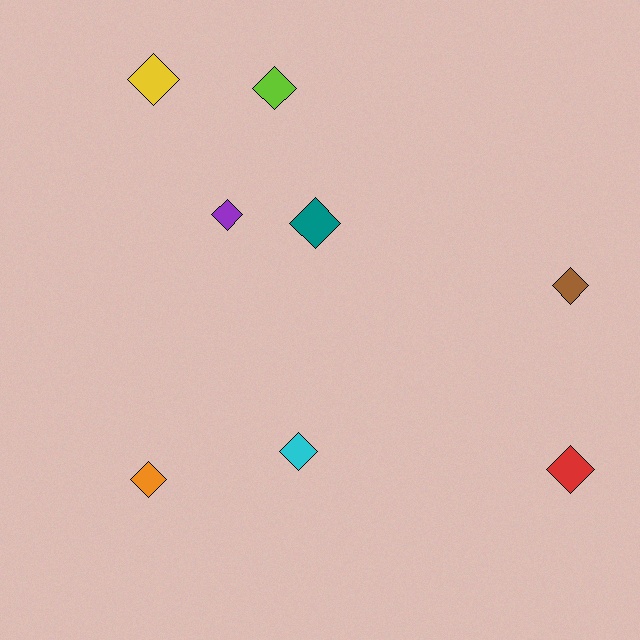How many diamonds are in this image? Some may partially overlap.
There are 8 diamonds.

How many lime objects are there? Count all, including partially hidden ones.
There is 1 lime object.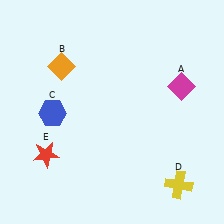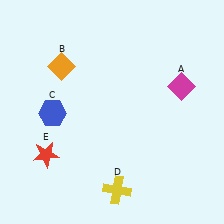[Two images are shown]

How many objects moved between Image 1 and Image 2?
1 object moved between the two images.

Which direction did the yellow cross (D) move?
The yellow cross (D) moved left.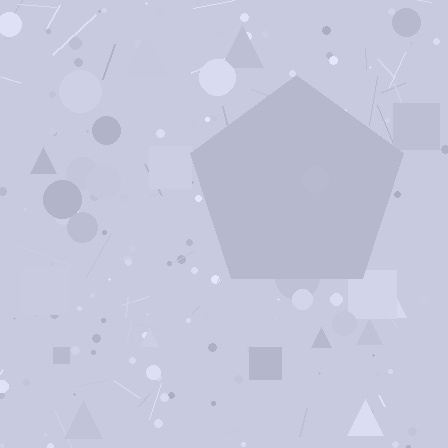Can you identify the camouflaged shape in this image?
The camouflaged shape is a pentagon.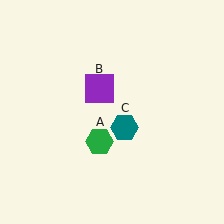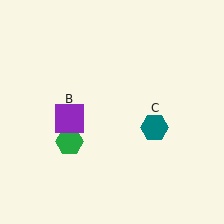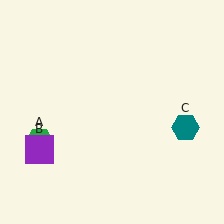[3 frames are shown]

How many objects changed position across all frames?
3 objects changed position: green hexagon (object A), purple square (object B), teal hexagon (object C).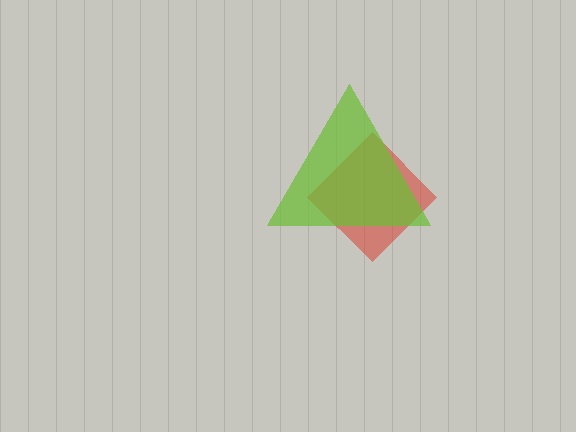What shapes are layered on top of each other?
The layered shapes are: a red diamond, a lime triangle.